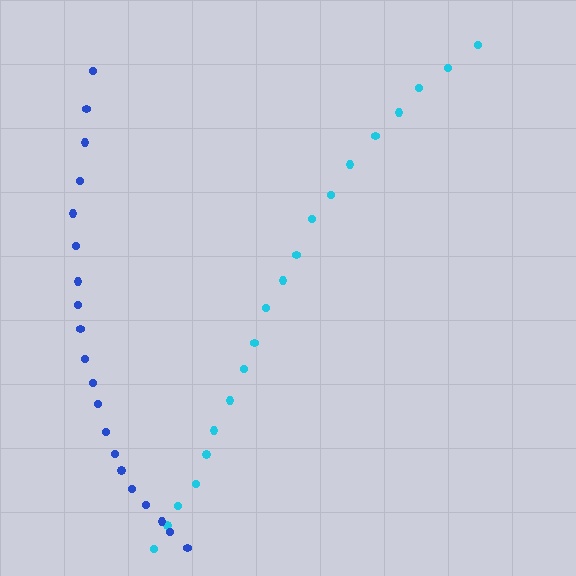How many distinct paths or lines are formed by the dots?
There are 2 distinct paths.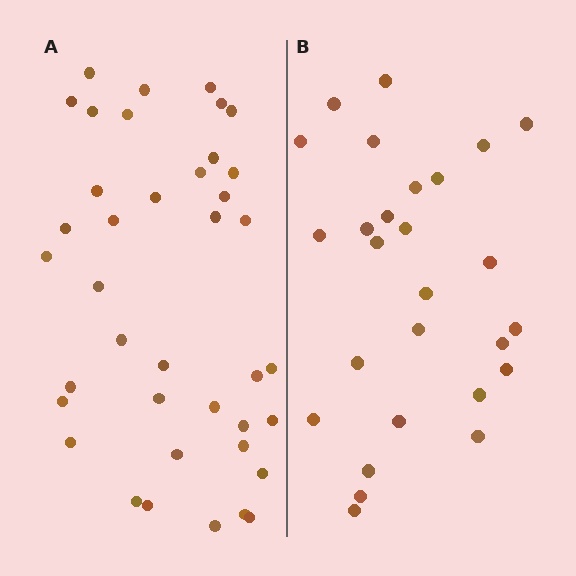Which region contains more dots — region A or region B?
Region A (the left region) has more dots.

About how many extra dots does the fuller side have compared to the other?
Region A has roughly 12 or so more dots than region B.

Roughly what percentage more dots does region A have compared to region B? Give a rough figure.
About 45% more.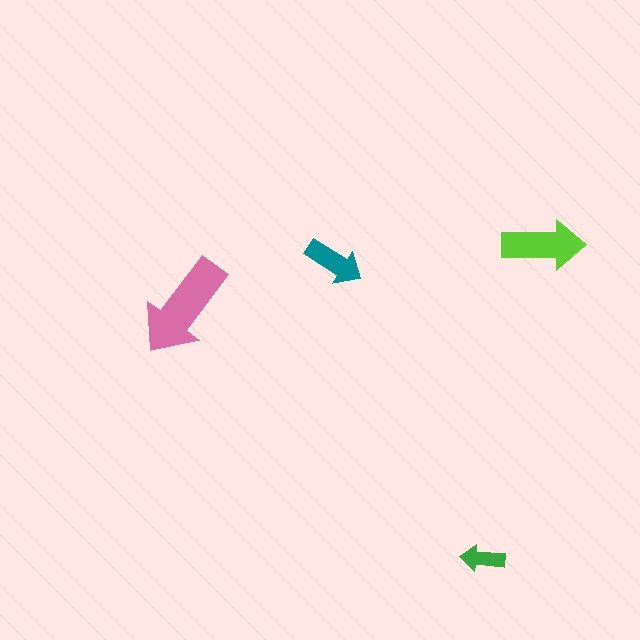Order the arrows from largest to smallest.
the pink one, the lime one, the teal one, the green one.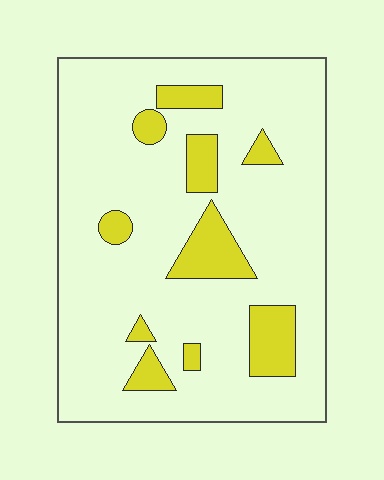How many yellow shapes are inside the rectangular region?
10.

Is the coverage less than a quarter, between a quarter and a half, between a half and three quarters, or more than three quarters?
Less than a quarter.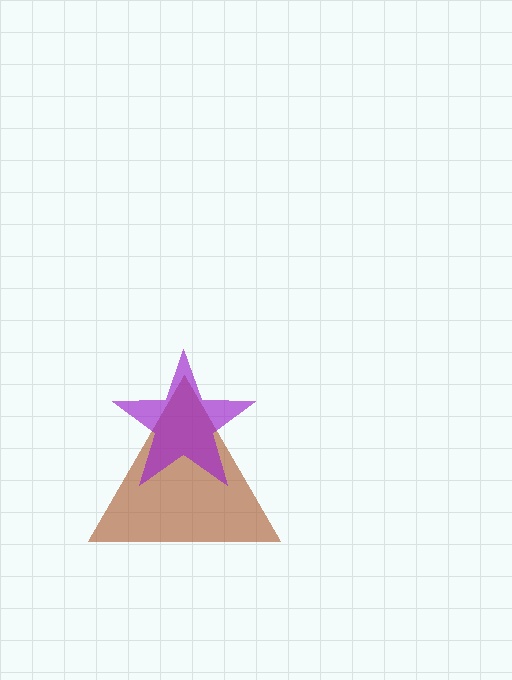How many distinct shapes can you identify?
There are 2 distinct shapes: a brown triangle, a purple star.